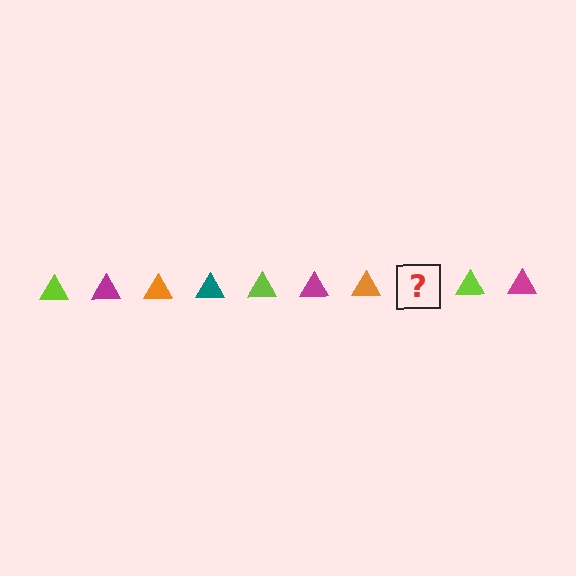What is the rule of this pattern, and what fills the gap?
The rule is that the pattern cycles through lime, magenta, orange, teal triangles. The gap should be filled with a teal triangle.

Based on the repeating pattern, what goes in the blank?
The blank should be a teal triangle.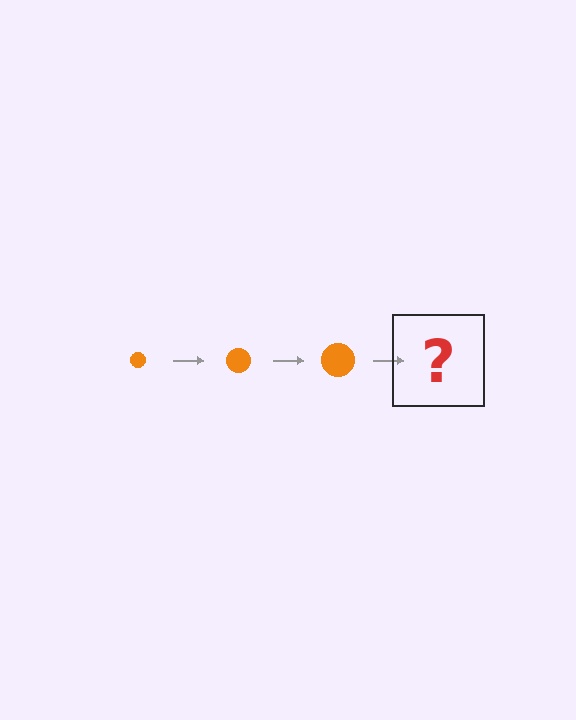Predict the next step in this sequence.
The next step is an orange circle, larger than the previous one.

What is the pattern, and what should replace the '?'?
The pattern is that the circle gets progressively larger each step. The '?' should be an orange circle, larger than the previous one.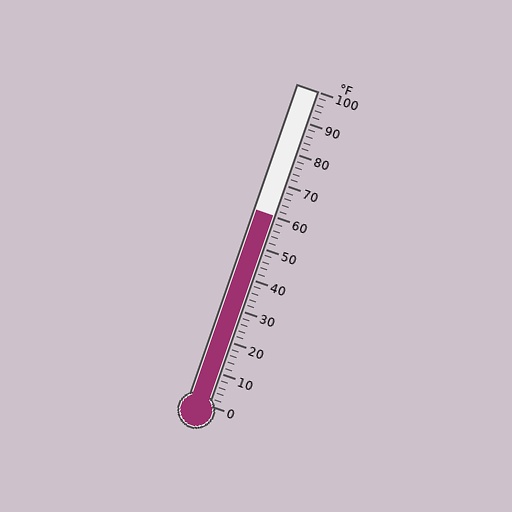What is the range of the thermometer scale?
The thermometer scale ranges from 0°F to 100°F.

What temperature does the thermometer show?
The thermometer shows approximately 60°F.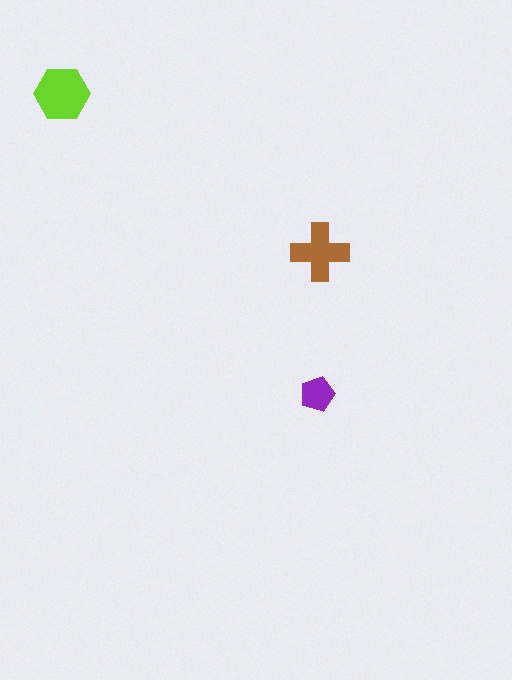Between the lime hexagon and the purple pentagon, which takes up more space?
The lime hexagon.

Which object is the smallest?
The purple pentagon.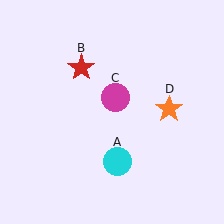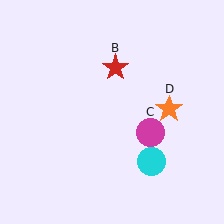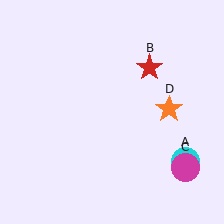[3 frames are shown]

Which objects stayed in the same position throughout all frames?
Orange star (object D) remained stationary.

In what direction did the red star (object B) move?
The red star (object B) moved right.